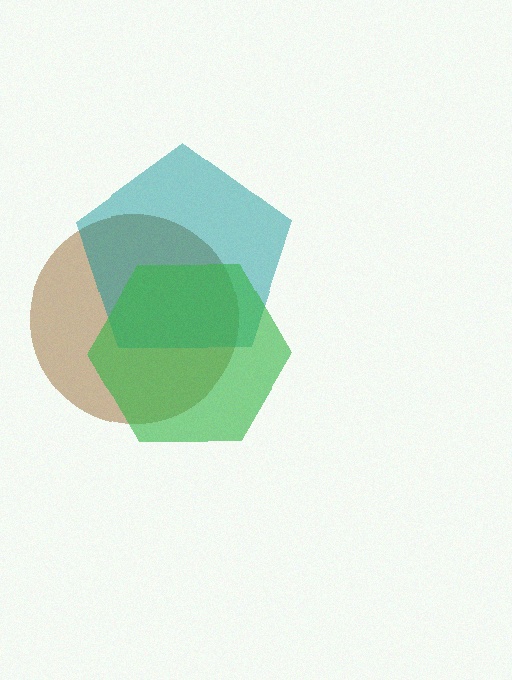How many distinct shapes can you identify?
There are 3 distinct shapes: a brown circle, a teal pentagon, a green hexagon.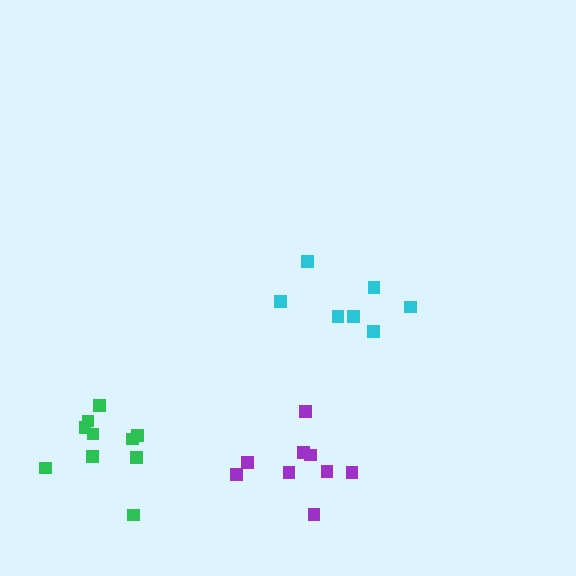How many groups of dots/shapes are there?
There are 3 groups.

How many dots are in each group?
Group 1: 7 dots, Group 2: 10 dots, Group 3: 9 dots (26 total).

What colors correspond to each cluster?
The clusters are colored: cyan, green, purple.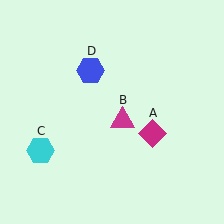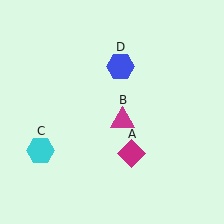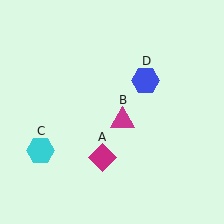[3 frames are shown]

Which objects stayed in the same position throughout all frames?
Magenta triangle (object B) and cyan hexagon (object C) remained stationary.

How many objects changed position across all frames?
2 objects changed position: magenta diamond (object A), blue hexagon (object D).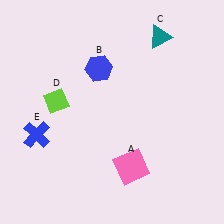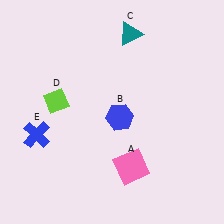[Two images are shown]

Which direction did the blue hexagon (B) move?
The blue hexagon (B) moved down.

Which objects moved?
The objects that moved are: the blue hexagon (B), the teal triangle (C).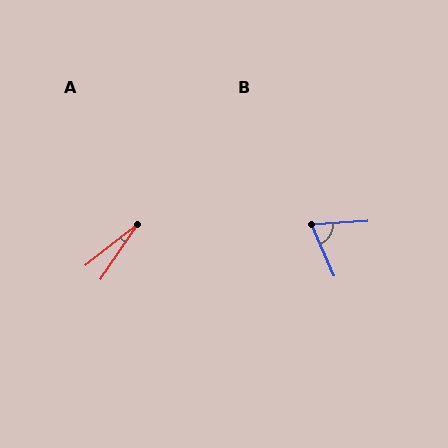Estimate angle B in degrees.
Approximately 70 degrees.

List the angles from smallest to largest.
A (17°), B (70°).